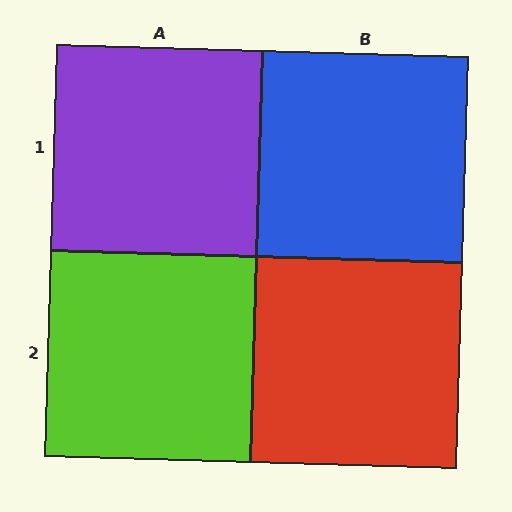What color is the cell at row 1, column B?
Blue.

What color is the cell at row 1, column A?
Purple.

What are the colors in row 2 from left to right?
Lime, red.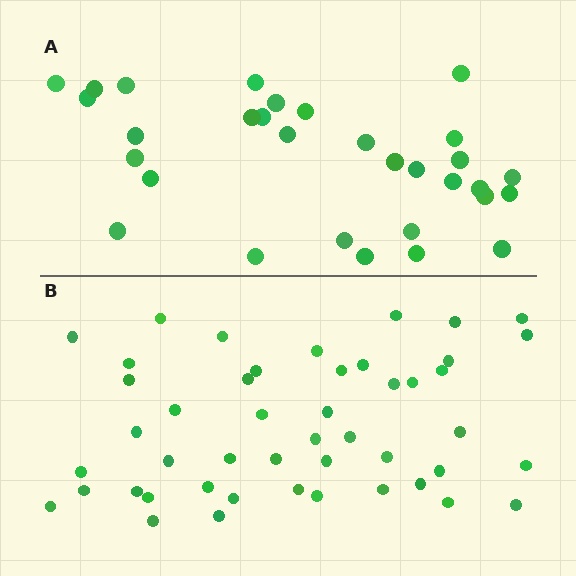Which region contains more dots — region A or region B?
Region B (the bottom region) has more dots.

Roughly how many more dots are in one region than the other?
Region B has approximately 15 more dots than region A.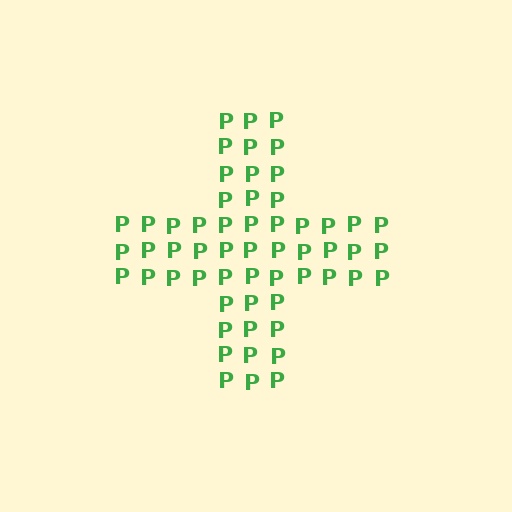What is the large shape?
The large shape is a cross.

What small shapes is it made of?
It is made of small letter P's.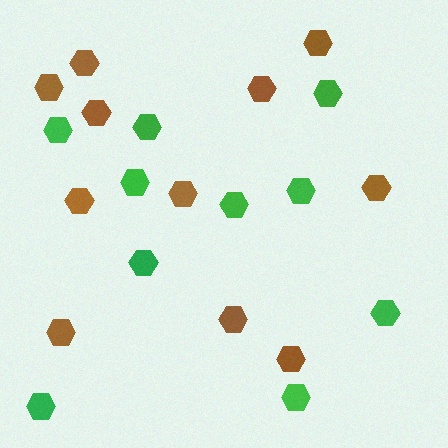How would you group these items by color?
There are 2 groups: one group of brown hexagons (11) and one group of green hexagons (10).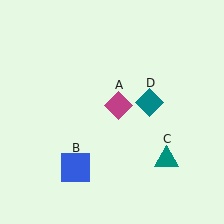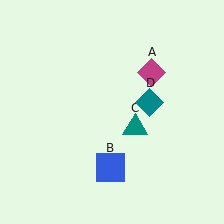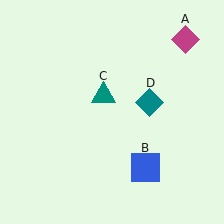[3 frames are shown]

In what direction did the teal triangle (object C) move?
The teal triangle (object C) moved up and to the left.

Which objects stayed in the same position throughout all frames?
Teal diamond (object D) remained stationary.